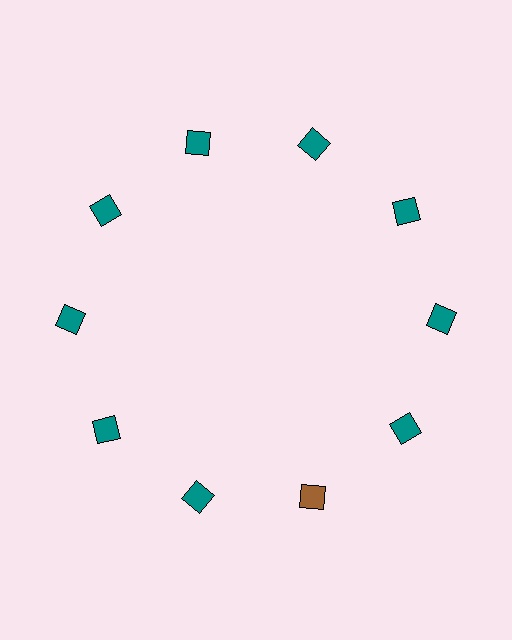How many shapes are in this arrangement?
There are 10 shapes arranged in a ring pattern.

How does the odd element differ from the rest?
It has a different color: brown instead of teal.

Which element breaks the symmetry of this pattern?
The brown square at roughly the 5 o'clock position breaks the symmetry. All other shapes are teal squares.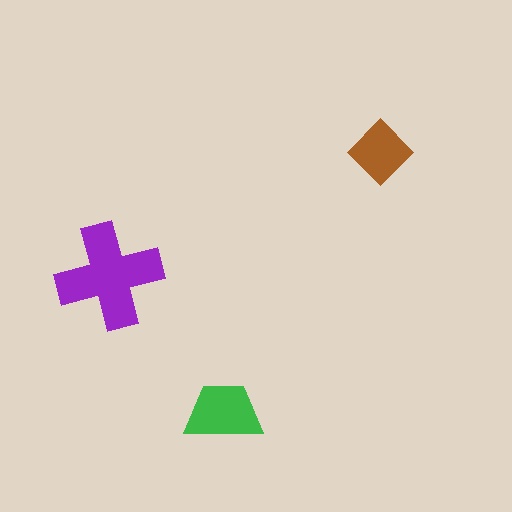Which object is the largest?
The purple cross.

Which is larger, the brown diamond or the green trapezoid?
The green trapezoid.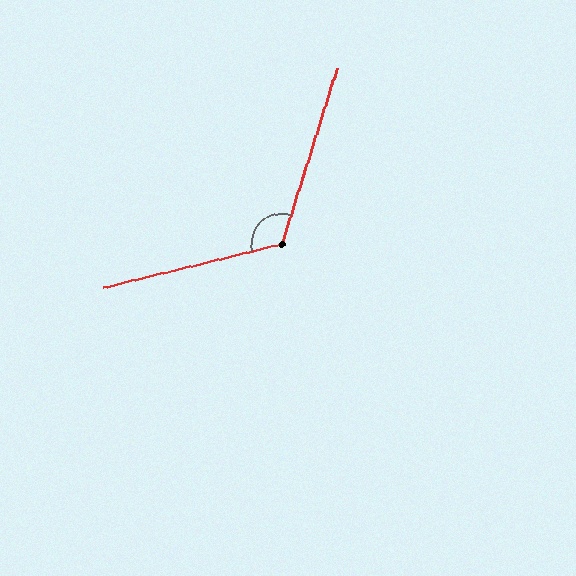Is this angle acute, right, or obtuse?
It is obtuse.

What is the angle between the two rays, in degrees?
Approximately 121 degrees.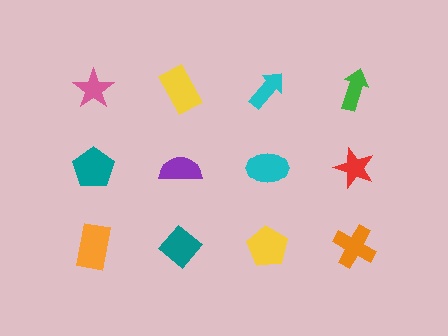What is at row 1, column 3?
A cyan arrow.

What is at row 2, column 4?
A red star.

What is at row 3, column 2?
A teal diamond.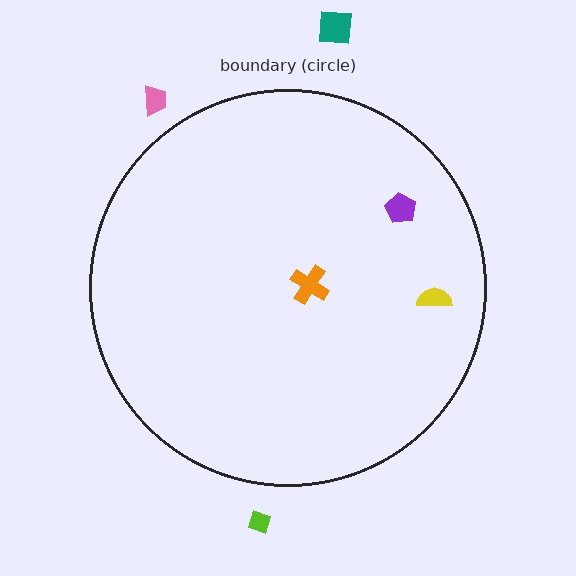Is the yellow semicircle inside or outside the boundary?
Inside.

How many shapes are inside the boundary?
3 inside, 3 outside.